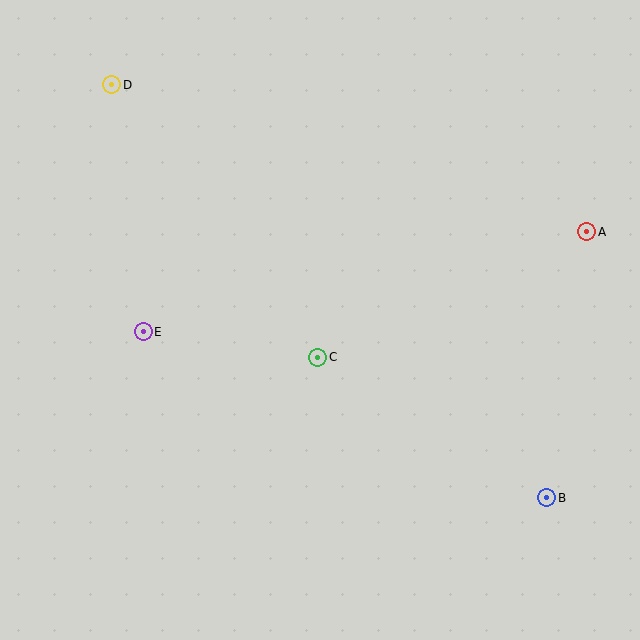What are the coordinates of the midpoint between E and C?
The midpoint between E and C is at (230, 344).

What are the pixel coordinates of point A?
Point A is at (587, 232).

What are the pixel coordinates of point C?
Point C is at (318, 357).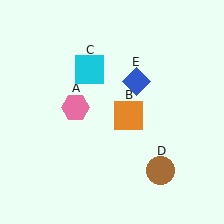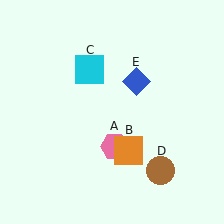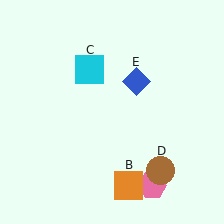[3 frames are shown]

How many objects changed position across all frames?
2 objects changed position: pink hexagon (object A), orange square (object B).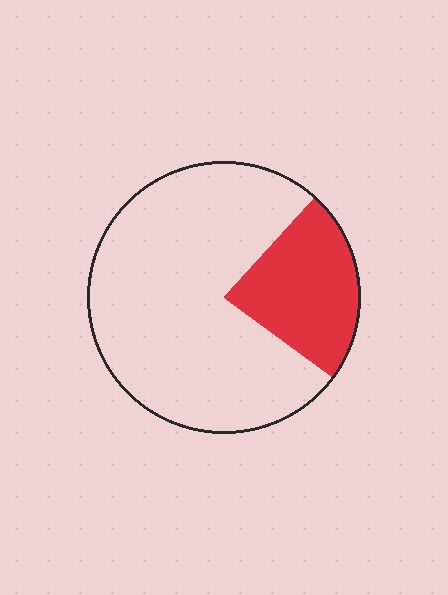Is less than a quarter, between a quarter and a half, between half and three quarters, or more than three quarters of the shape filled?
Less than a quarter.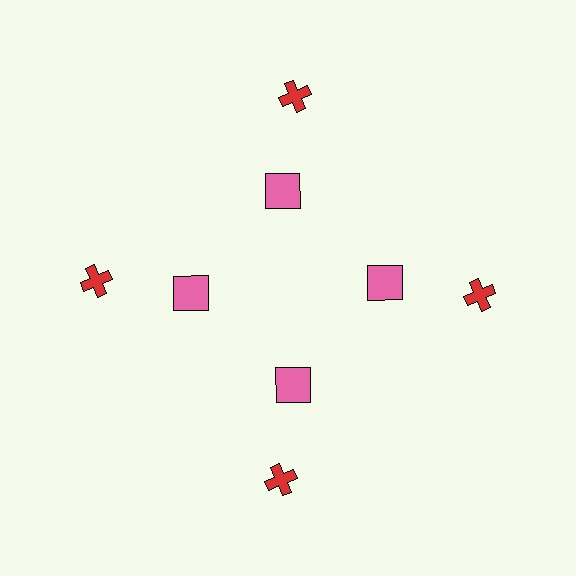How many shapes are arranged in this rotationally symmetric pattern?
There are 8 shapes, arranged in 4 groups of 2.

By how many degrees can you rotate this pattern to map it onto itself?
The pattern maps onto itself every 90 degrees of rotation.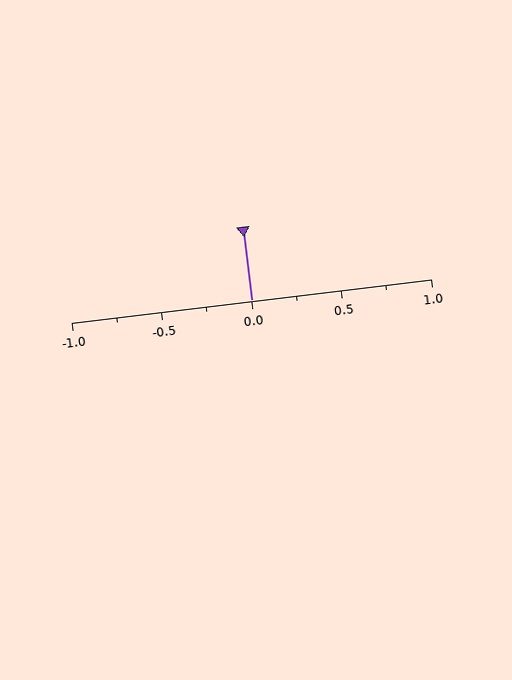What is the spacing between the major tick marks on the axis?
The major ticks are spaced 0.5 apart.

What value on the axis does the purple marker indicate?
The marker indicates approximately 0.